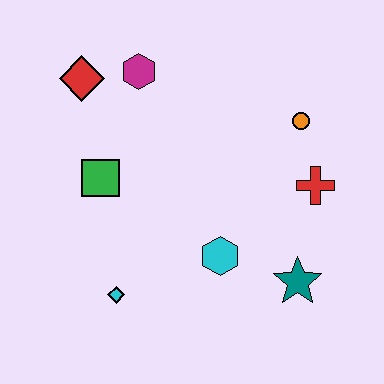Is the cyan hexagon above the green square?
No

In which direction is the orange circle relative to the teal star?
The orange circle is above the teal star.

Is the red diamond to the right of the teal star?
No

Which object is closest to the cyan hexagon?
The teal star is closest to the cyan hexagon.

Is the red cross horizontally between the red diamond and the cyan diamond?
No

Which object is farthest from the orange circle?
The cyan diamond is farthest from the orange circle.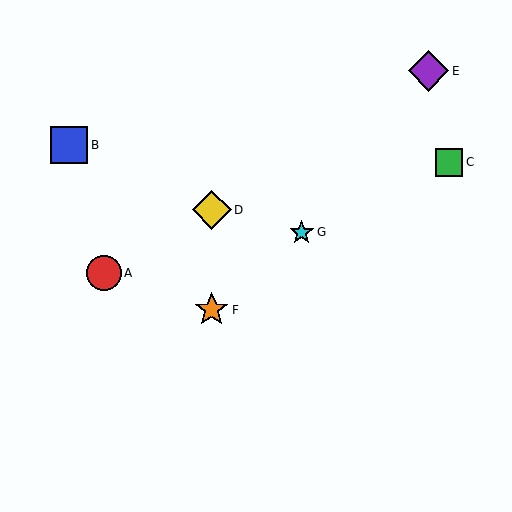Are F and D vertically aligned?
Yes, both are at x≈212.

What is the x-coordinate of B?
Object B is at x≈69.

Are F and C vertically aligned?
No, F is at x≈212 and C is at x≈449.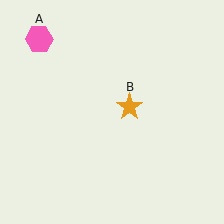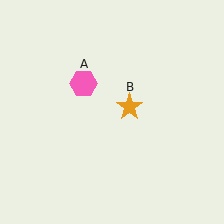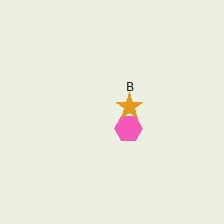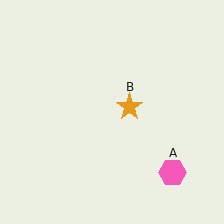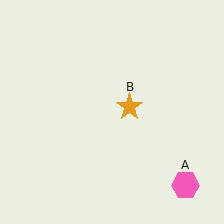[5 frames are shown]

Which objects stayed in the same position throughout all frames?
Orange star (object B) remained stationary.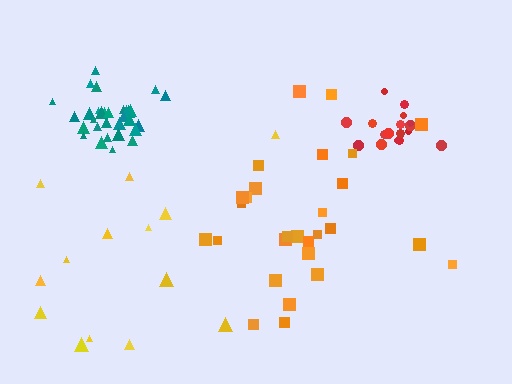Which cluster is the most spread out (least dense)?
Yellow.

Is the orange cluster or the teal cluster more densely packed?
Teal.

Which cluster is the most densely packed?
Teal.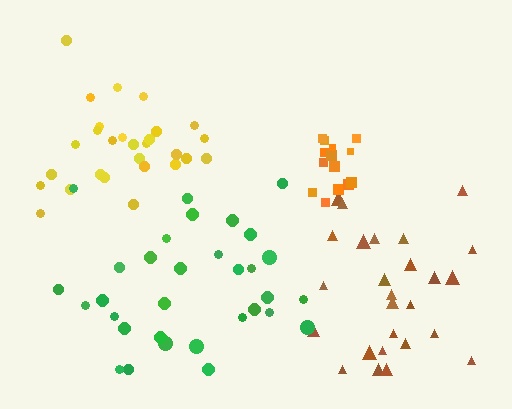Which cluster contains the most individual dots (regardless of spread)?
Green (32).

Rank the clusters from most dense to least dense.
orange, yellow, brown, green.